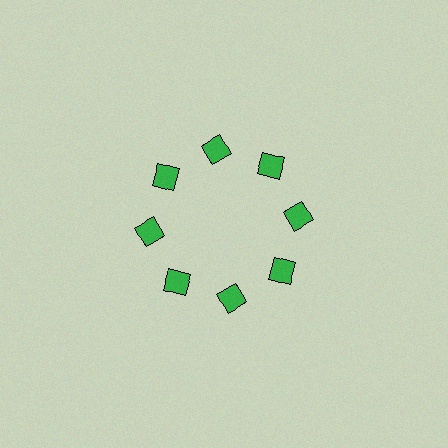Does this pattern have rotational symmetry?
Yes, this pattern has 8-fold rotational symmetry. It looks the same after rotating 45 degrees around the center.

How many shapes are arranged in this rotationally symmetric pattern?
There are 8 shapes, arranged in 8 groups of 1.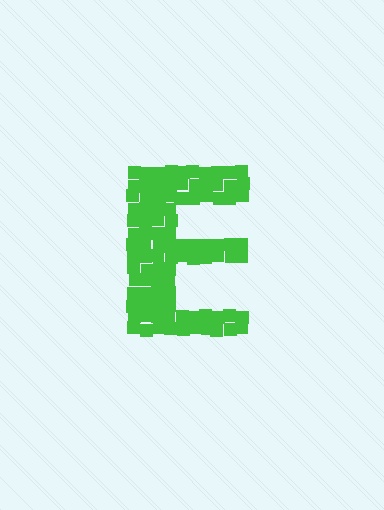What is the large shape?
The large shape is the letter E.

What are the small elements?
The small elements are squares.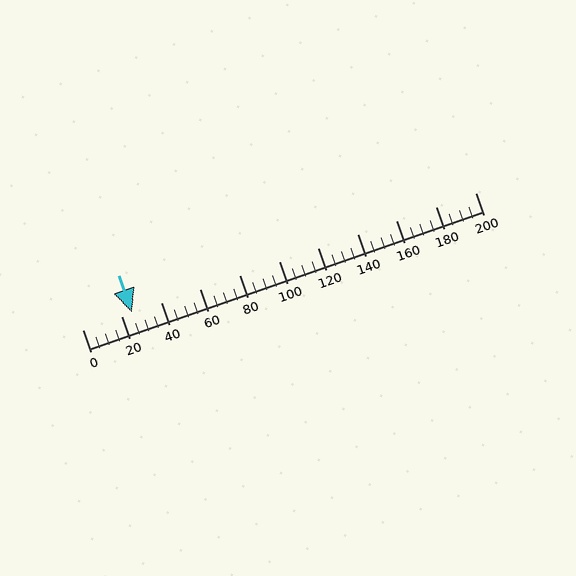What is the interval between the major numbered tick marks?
The major tick marks are spaced 20 units apart.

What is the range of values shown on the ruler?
The ruler shows values from 0 to 200.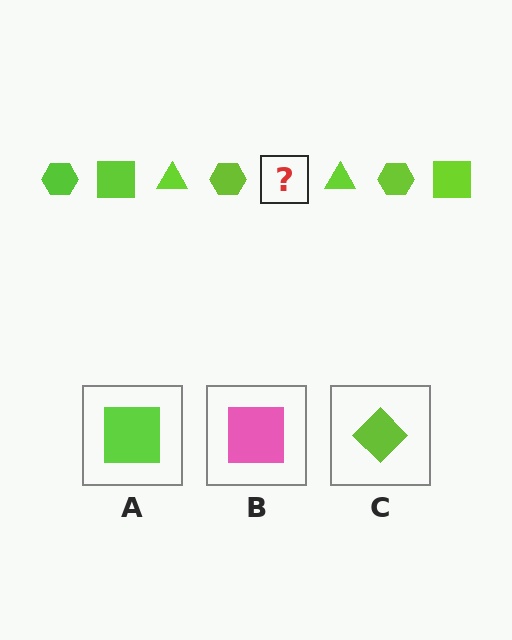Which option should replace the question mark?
Option A.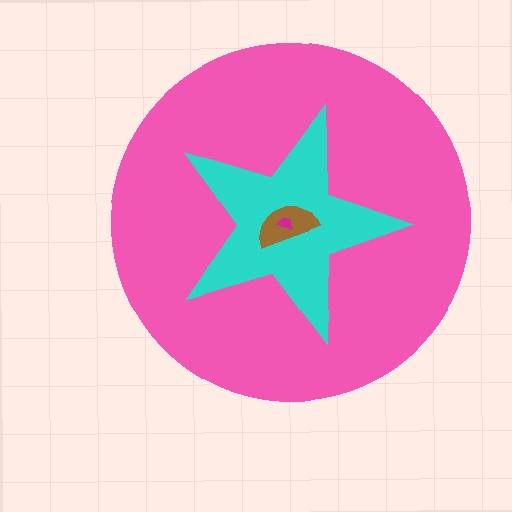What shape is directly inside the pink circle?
The cyan star.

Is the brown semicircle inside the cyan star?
Yes.